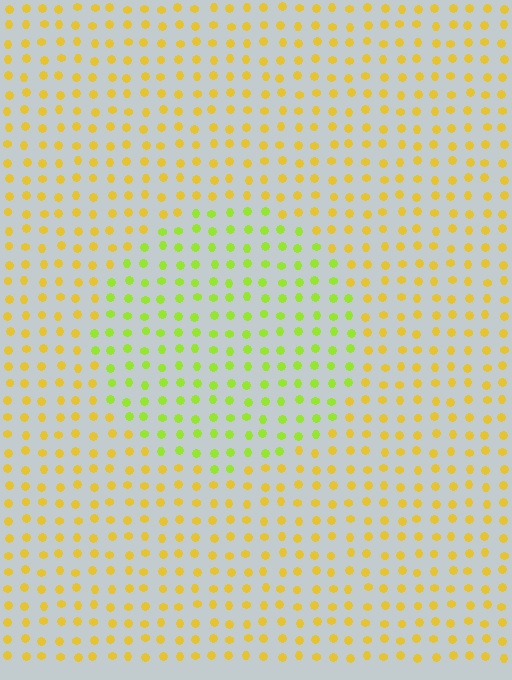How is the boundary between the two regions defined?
The boundary is defined purely by a slight shift in hue (about 39 degrees). Spacing, size, and orientation are identical on both sides.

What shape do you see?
I see a circle.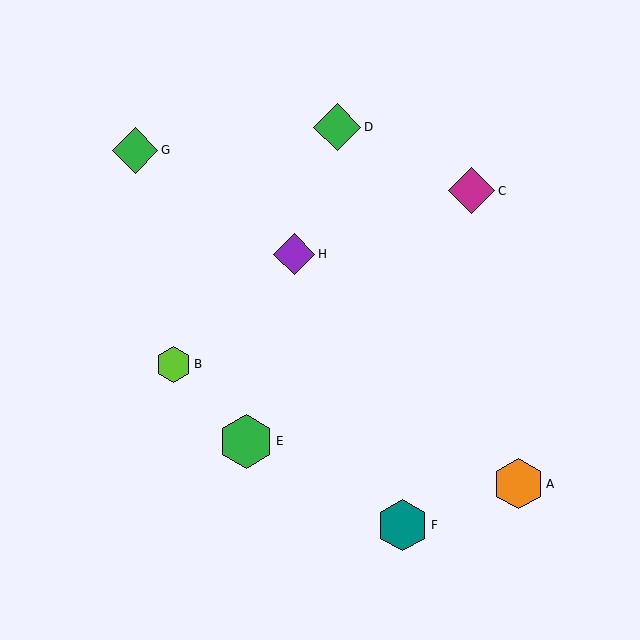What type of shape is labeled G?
Shape G is a green diamond.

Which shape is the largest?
The green hexagon (labeled E) is the largest.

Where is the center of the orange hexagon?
The center of the orange hexagon is at (518, 484).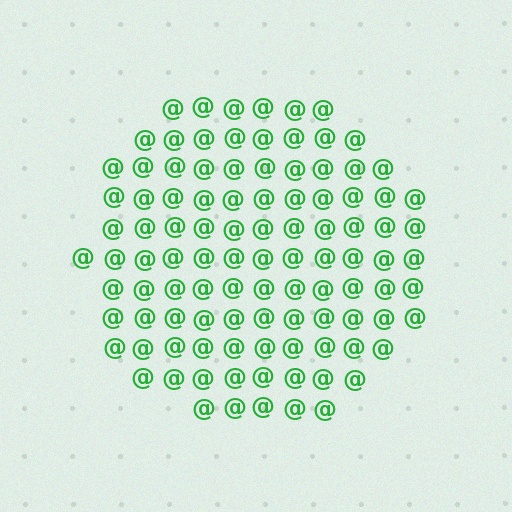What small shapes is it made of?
It is made of small at signs.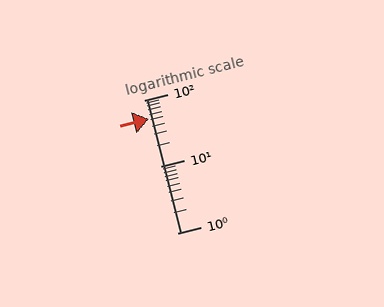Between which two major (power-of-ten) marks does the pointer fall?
The pointer is between 10 and 100.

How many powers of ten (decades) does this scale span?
The scale spans 2 decades, from 1 to 100.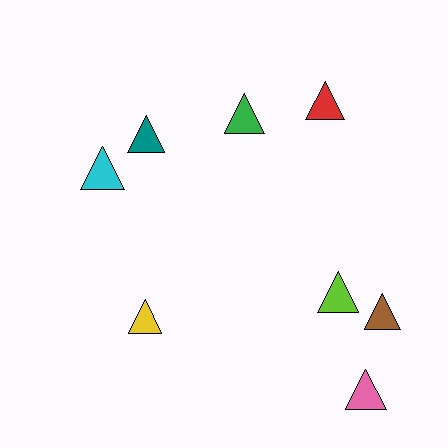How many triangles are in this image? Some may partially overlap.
There are 8 triangles.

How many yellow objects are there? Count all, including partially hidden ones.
There is 1 yellow object.